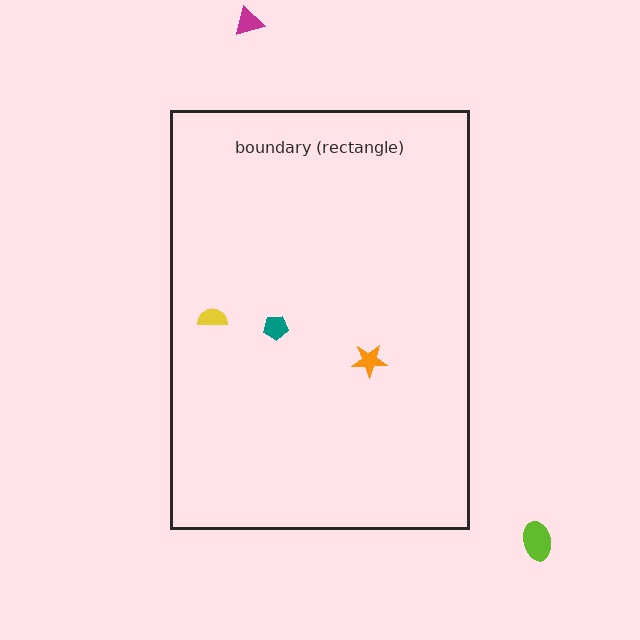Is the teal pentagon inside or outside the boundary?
Inside.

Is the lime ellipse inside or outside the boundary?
Outside.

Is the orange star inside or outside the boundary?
Inside.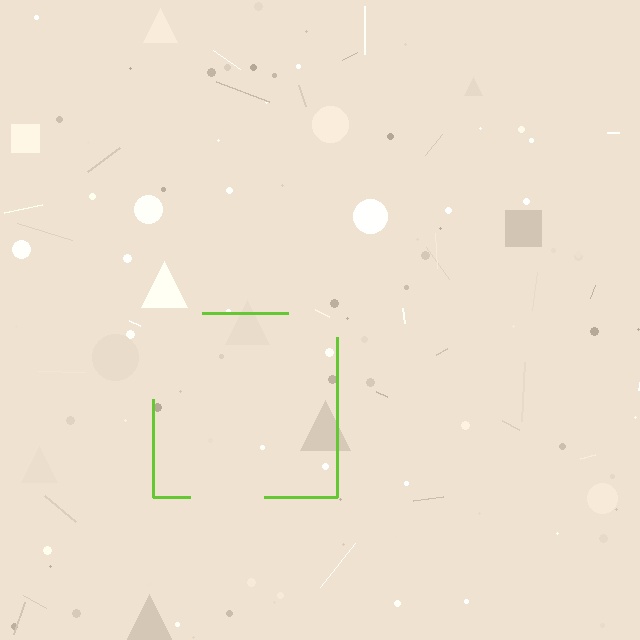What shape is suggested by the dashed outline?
The dashed outline suggests a square.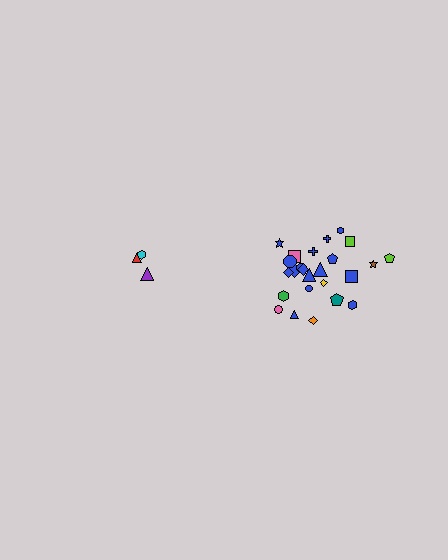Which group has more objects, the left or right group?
The right group.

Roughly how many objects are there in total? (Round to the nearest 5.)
Roughly 30 objects in total.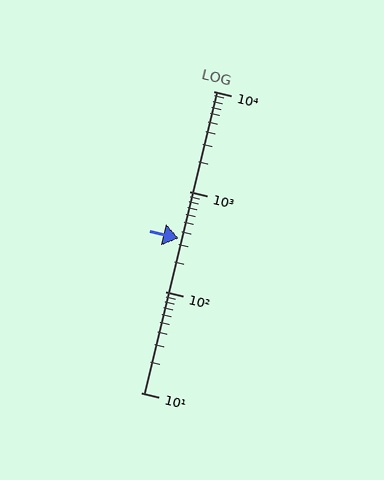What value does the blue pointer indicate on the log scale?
The pointer indicates approximately 340.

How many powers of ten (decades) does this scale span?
The scale spans 3 decades, from 10 to 10000.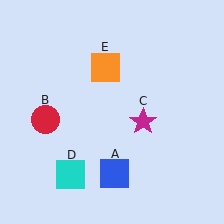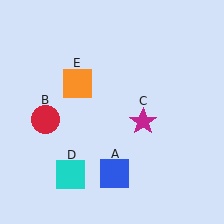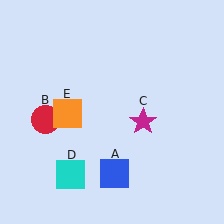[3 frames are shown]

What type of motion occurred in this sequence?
The orange square (object E) rotated counterclockwise around the center of the scene.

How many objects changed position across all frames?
1 object changed position: orange square (object E).